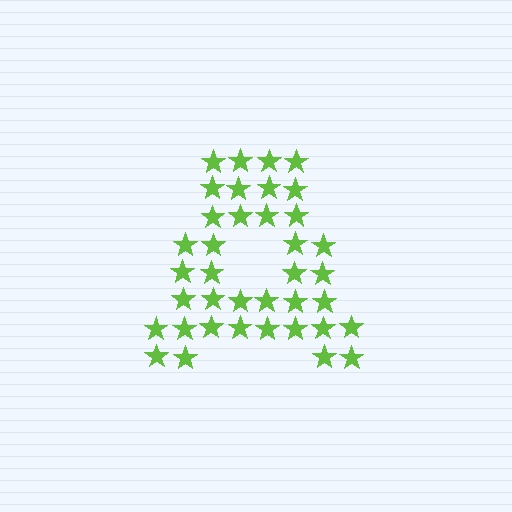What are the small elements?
The small elements are stars.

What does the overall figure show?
The overall figure shows the letter A.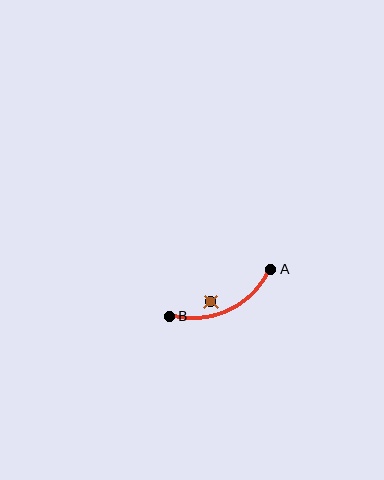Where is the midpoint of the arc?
The arc midpoint is the point on the curve farthest from the straight line joining A and B. It sits below that line.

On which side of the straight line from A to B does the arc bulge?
The arc bulges below the straight line connecting A and B.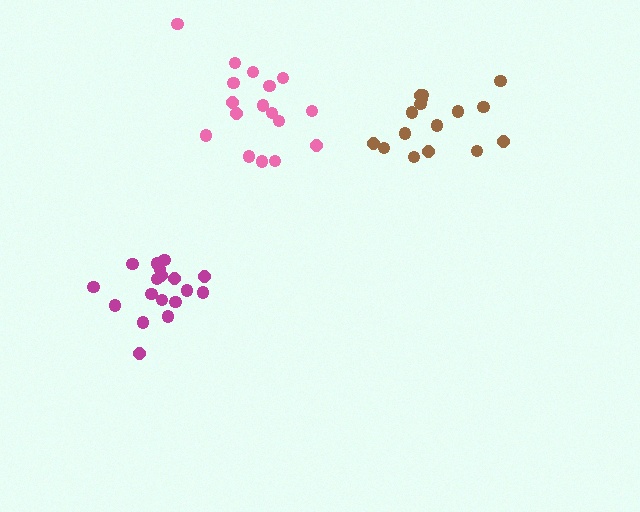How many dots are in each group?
Group 1: 17 dots, Group 2: 18 dots, Group 3: 16 dots (51 total).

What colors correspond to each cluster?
The clusters are colored: pink, magenta, brown.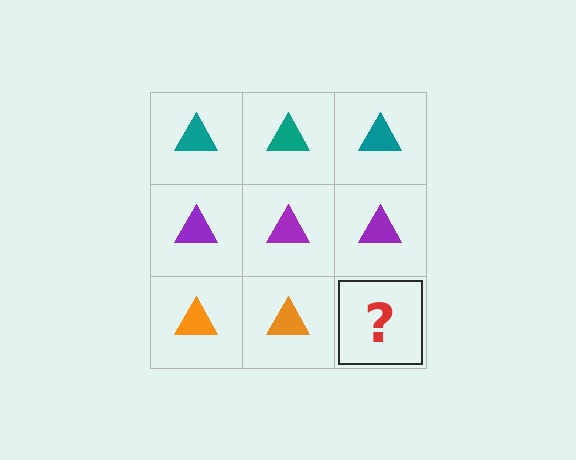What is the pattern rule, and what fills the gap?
The rule is that each row has a consistent color. The gap should be filled with an orange triangle.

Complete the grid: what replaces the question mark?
The question mark should be replaced with an orange triangle.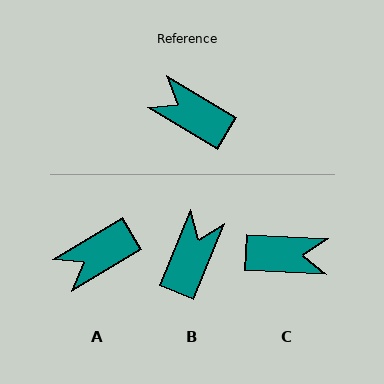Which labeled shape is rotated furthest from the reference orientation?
C, about 152 degrees away.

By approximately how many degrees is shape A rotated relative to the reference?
Approximately 62 degrees counter-clockwise.